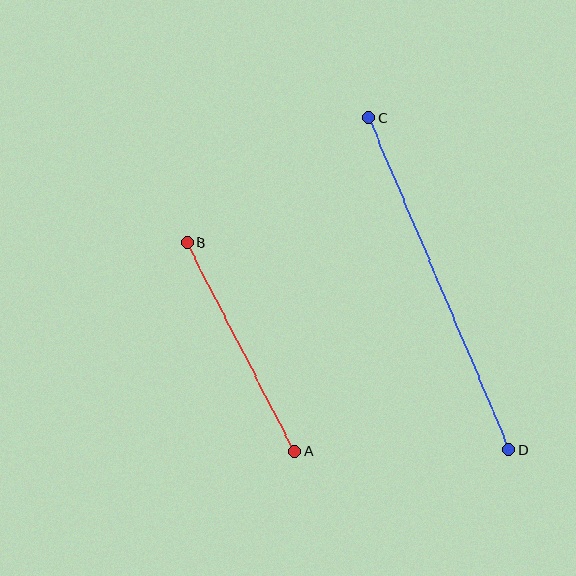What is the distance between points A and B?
The distance is approximately 235 pixels.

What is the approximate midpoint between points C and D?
The midpoint is at approximately (439, 283) pixels.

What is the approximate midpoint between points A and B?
The midpoint is at approximately (241, 347) pixels.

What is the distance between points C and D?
The distance is approximately 361 pixels.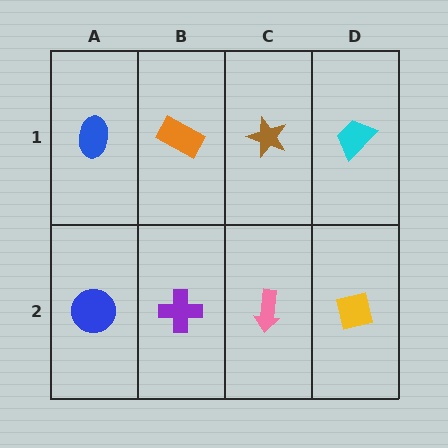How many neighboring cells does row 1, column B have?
3.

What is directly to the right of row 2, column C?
A yellow square.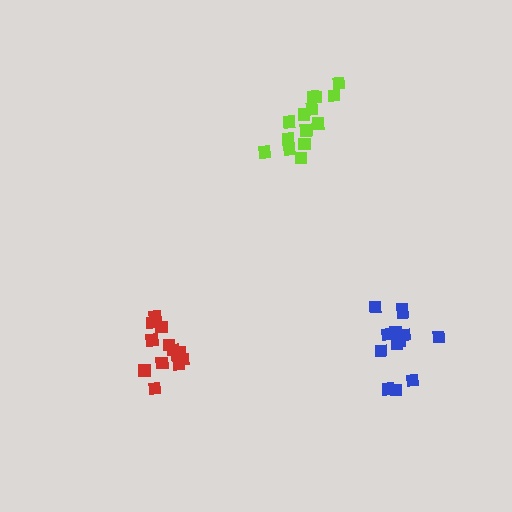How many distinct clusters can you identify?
There are 3 distinct clusters.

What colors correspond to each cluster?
The clusters are colored: red, blue, lime.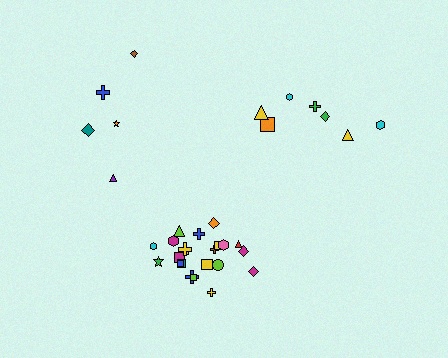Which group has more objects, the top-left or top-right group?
The top-right group.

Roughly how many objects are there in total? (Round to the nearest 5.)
Roughly 35 objects in total.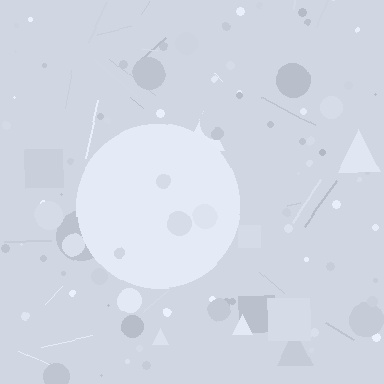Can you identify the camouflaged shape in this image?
The camouflaged shape is a circle.